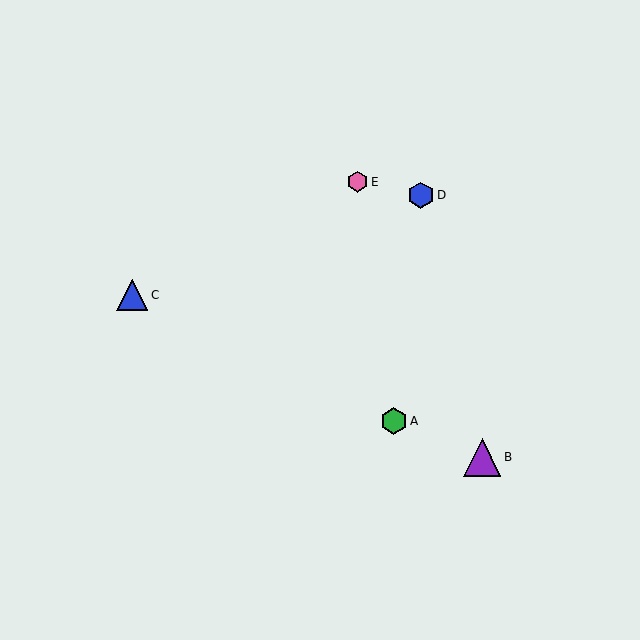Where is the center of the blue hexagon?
The center of the blue hexagon is at (421, 195).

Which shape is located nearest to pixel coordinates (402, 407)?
The green hexagon (labeled A) at (394, 421) is nearest to that location.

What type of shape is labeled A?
Shape A is a green hexagon.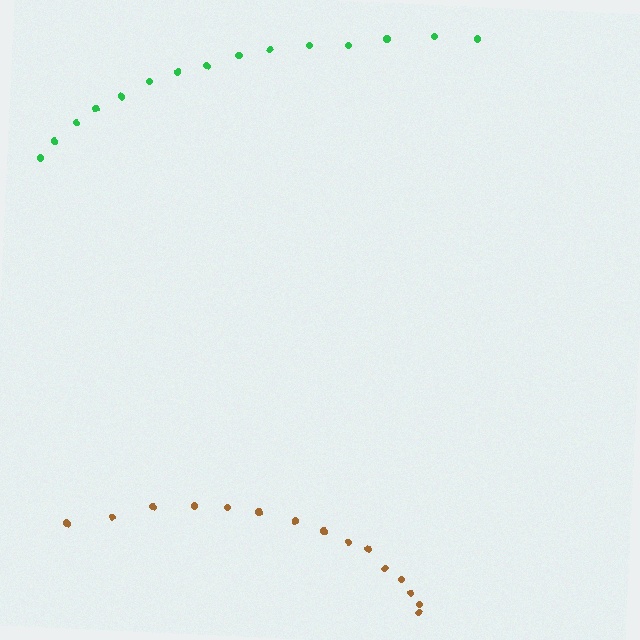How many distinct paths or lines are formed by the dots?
There are 2 distinct paths.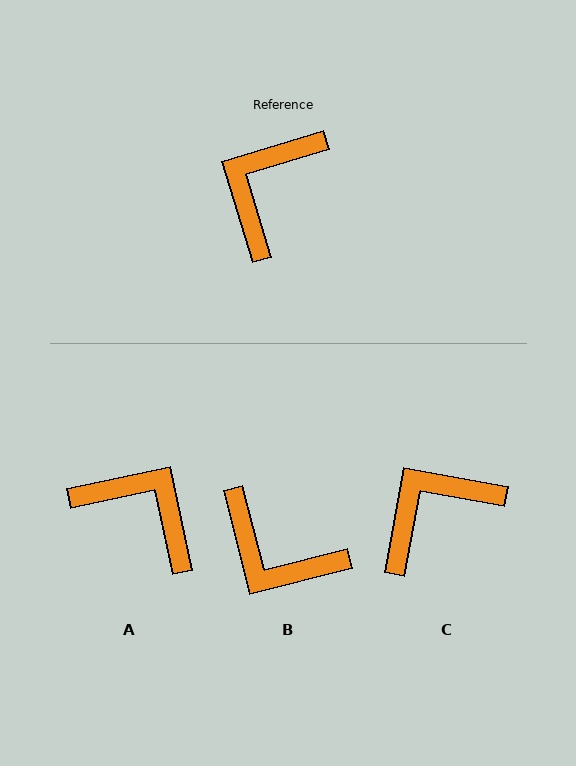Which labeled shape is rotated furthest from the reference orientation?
A, about 95 degrees away.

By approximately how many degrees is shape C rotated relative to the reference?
Approximately 27 degrees clockwise.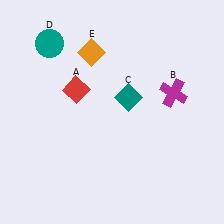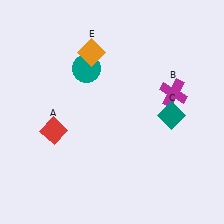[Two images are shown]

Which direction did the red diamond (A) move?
The red diamond (A) moved down.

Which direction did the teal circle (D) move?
The teal circle (D) moved right.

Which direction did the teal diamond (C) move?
The teal diamond (C) moved right.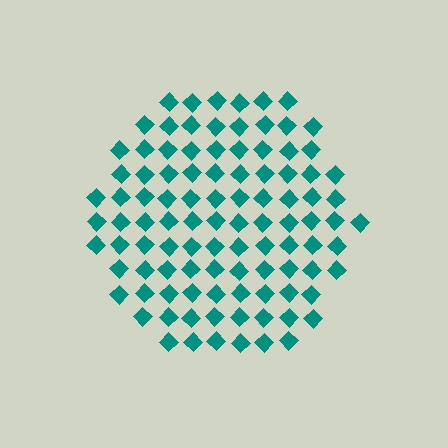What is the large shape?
The large shape is a hexagon.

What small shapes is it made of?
It is made of small diamonds.